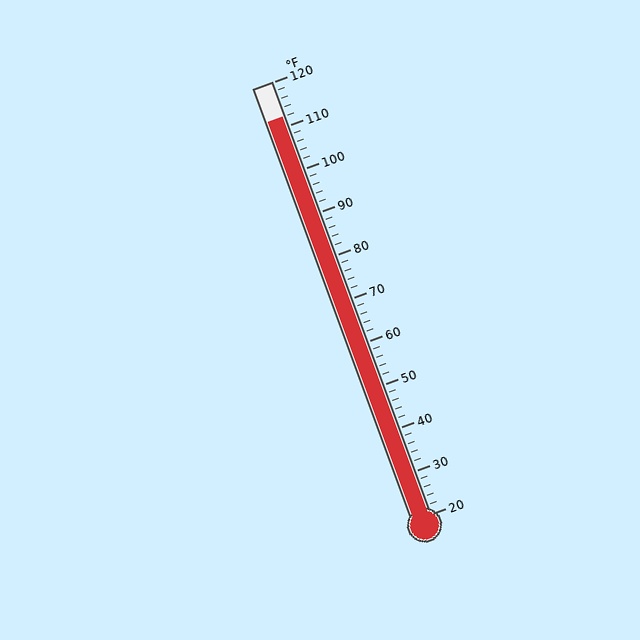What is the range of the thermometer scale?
The thermometer scale ranges from 20°F to 120°F.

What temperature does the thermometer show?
The thermometer shows approximately 112°F.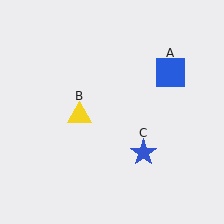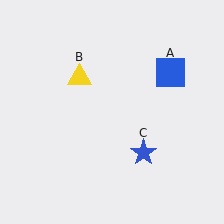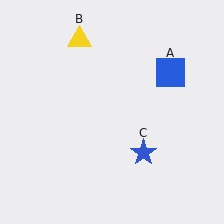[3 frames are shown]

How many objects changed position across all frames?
1 object changed position: yellow triangle (object B).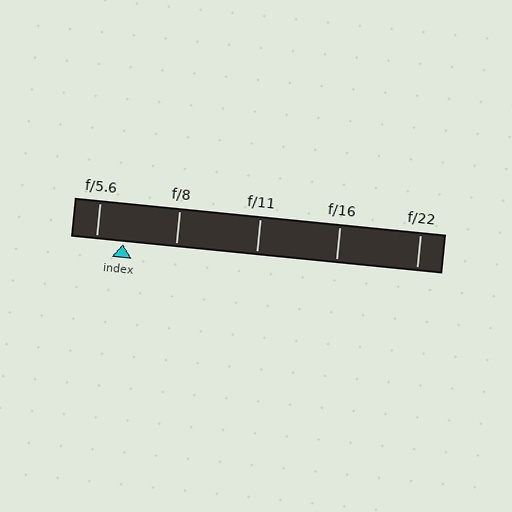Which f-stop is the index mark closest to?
The index mark is closest to f/5.6.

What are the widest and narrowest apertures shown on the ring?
The widest aperture shown is f/5.6 and the narrowest is f/22.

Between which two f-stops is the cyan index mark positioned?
The index mark is between f/5.6 and f/8.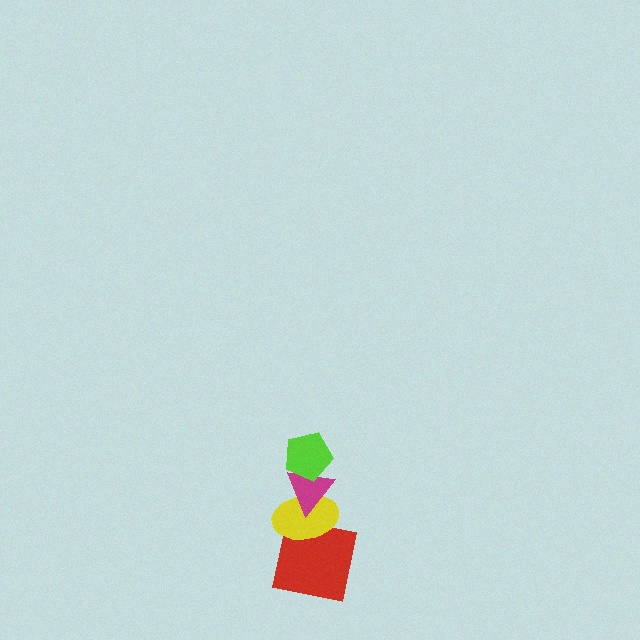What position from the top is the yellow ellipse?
The yellow ellipse is 3rd from the top.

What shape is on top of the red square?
The yellow ellipse is on top of the red square.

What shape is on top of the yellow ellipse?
The magenta triangle is on top of the yellow ellipse.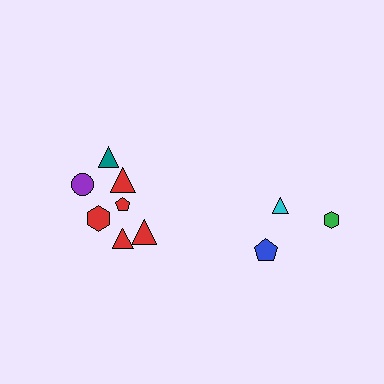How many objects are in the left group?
There are 7 objects.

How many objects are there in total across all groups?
There are 10 objects.